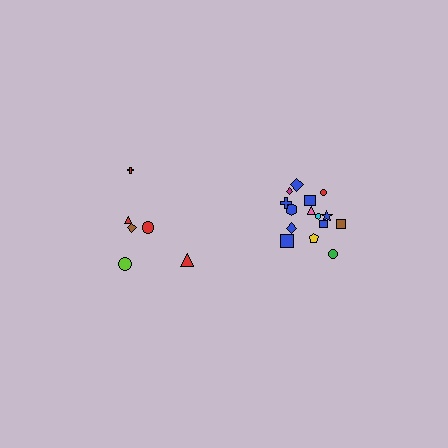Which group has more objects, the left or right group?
The right group.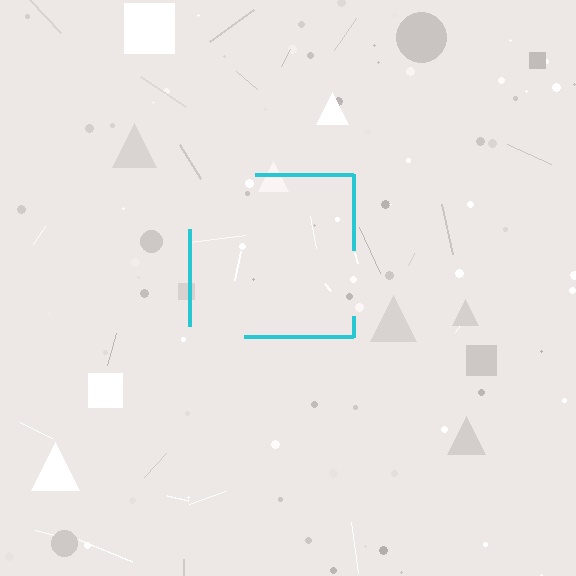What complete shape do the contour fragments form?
The contour fragments form a square.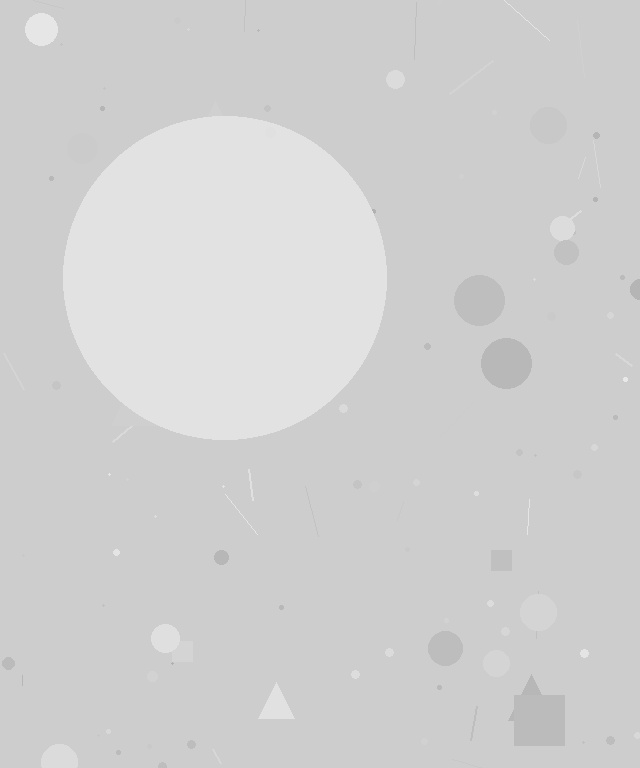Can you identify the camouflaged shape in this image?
The camouflaged shape is a circle.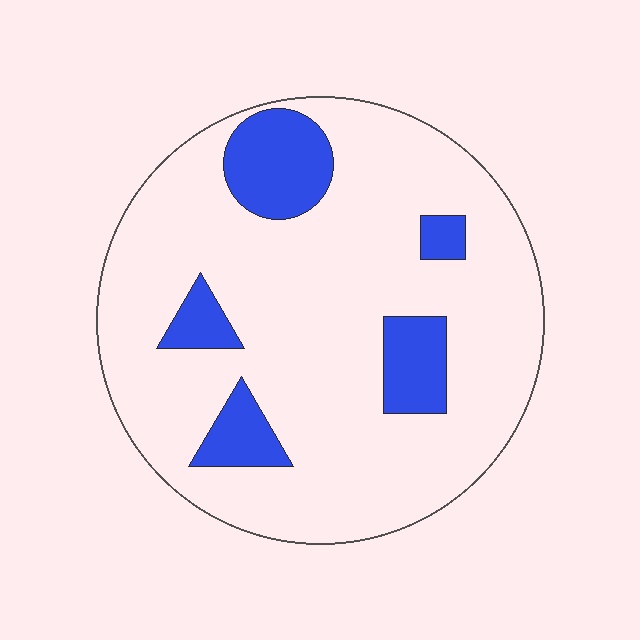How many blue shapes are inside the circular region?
5.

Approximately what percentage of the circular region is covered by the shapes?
Approximately 15%.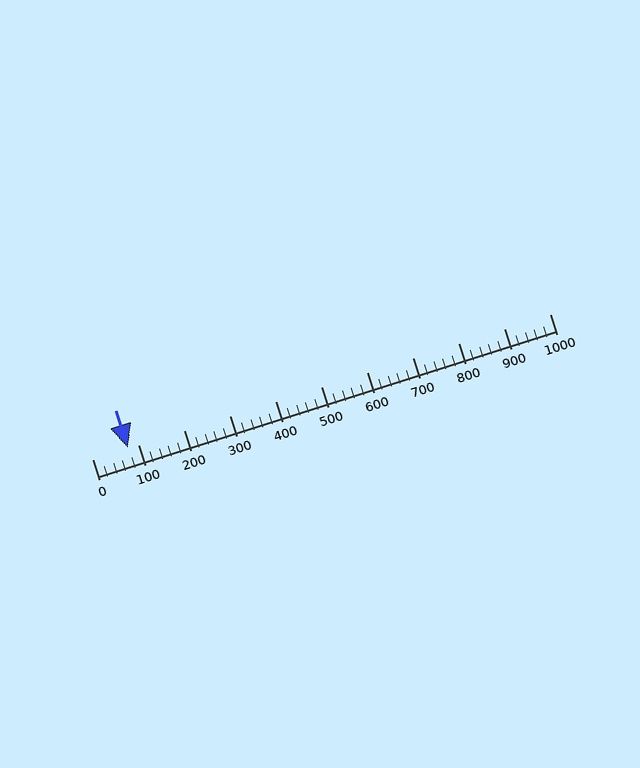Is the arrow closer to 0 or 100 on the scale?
The arrow is closer to 100.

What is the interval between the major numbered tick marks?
The major tick marks are spaced 100 units apart.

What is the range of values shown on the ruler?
The ruler shows values from 0 to 1000.